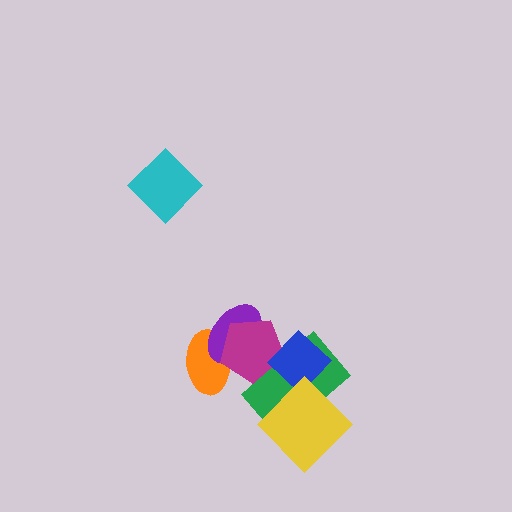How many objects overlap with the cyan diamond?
0 objects overlap with the cyan diamond.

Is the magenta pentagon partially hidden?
Yes, it is partially covered by another shape.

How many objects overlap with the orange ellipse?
2 objects overlap with the orange ellipse.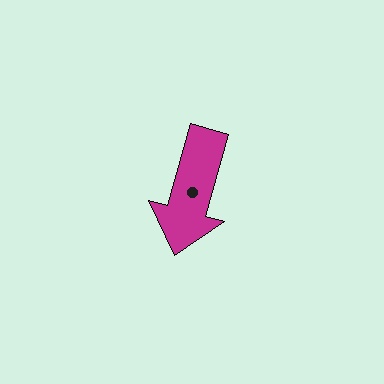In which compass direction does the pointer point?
South.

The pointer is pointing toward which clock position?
Roughly 7 o'clock.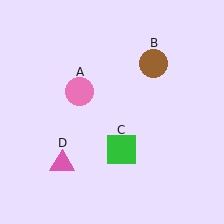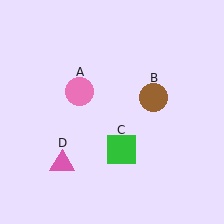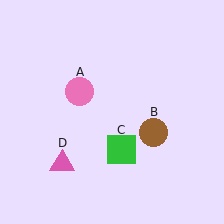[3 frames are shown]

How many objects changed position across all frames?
1 object changed position: brown circle (object B).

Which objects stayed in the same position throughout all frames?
Pink circle (object A) and green square (object C) and pink triangle (object D) remained stationary.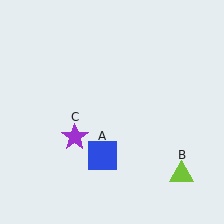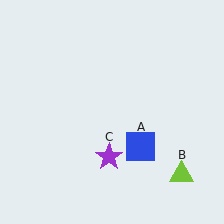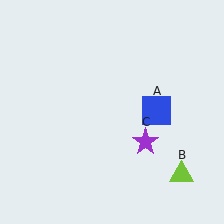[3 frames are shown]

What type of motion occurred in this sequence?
The blue square (object A), purple star (object C) rotated counterclockwise around the center of the scene.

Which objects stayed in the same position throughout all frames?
Lime triangle (object B) remained stationary.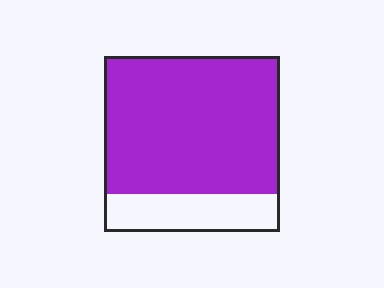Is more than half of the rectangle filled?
Yes.